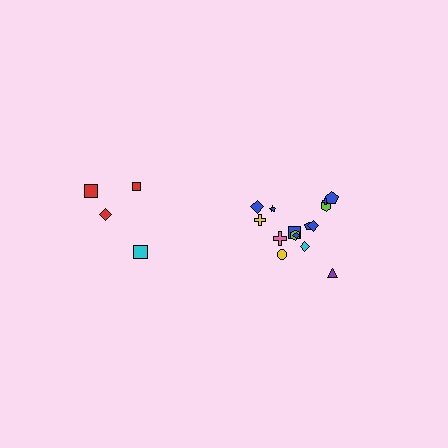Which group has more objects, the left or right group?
The right group.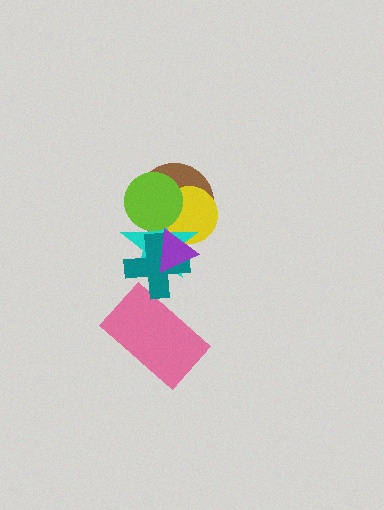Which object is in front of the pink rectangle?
The teal cross is in front of the pink rectangle.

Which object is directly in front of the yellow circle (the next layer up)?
The cyan star is directly in front of the yellow circle.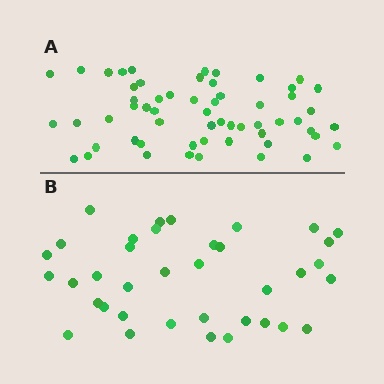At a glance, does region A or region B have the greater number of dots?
Region A (the top region) has more dots.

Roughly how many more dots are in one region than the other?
Region A has approximately 20 more dots than region B.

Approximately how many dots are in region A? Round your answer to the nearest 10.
About 60 dots. (The exact count is 58, which rounds to 60.)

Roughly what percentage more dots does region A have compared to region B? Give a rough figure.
About 55% more.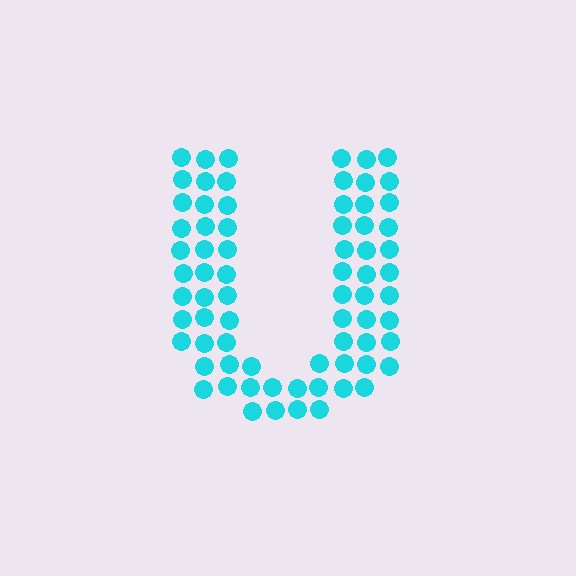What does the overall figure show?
The overall figure shows the letter U.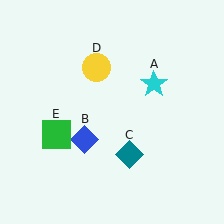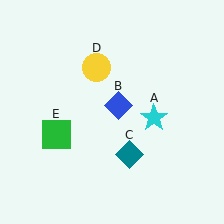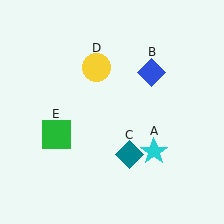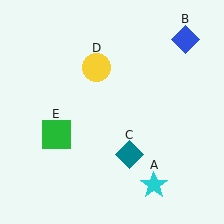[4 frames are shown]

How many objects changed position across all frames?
2 objects changed position: cyan star (object A), blue diamond (object B).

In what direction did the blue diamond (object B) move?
The blue diamond (object B) moved up and to the right.